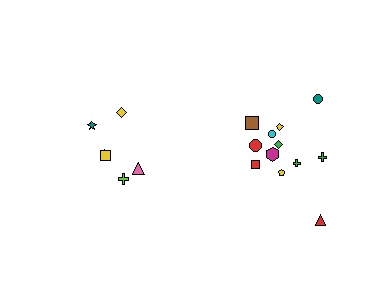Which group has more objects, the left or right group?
The right group.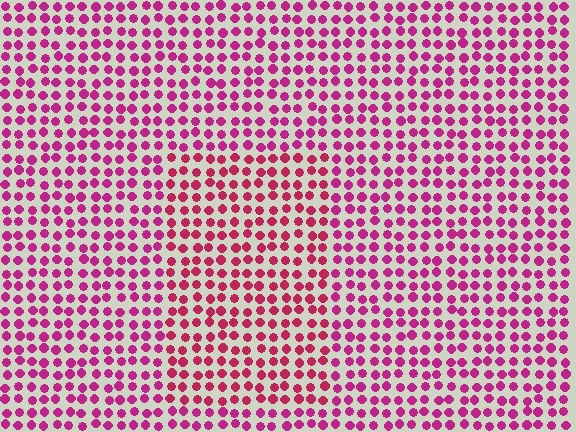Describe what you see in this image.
The image is filled with small magenta elements in a uniform arrangement. A rectangle-shaped region is visible where the elements are tinted to a slightly different hue, forming a subtle color boundary.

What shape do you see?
I see a rectangle.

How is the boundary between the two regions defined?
The boundary is defined purely by a slight shift in hue (about 19 degrees). Spacing, size, and orientation are identical on both sides.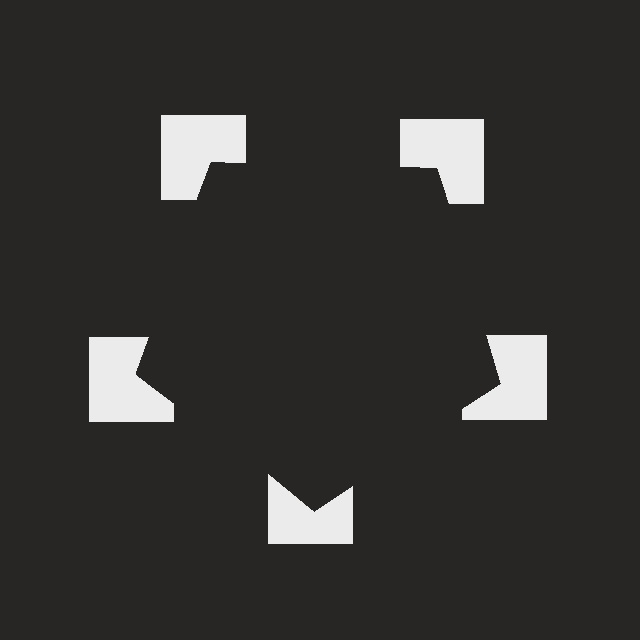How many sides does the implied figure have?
5 sides.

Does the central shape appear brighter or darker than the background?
It typically appears slightly darker than the background, even though no actual brightness change is drawn.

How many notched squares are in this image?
There are 5 — one at each vertex of the illusory pentagon.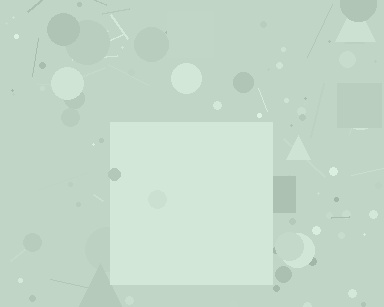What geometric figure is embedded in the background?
A square is embedded in the background.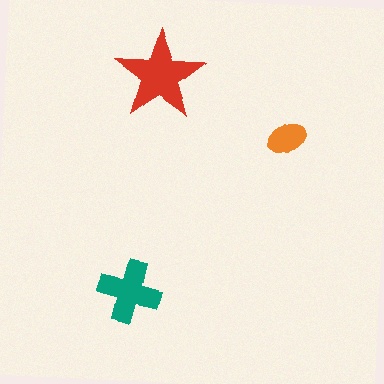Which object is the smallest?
The orange ellipse.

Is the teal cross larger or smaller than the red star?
Smaller.